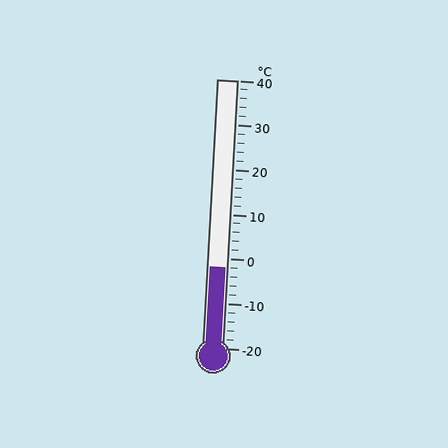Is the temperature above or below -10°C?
The temperature is above -10°C.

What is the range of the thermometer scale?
The thermometer scale ranges from -20°C to 40°C.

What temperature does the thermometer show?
The thermometer shows approximately -2°C.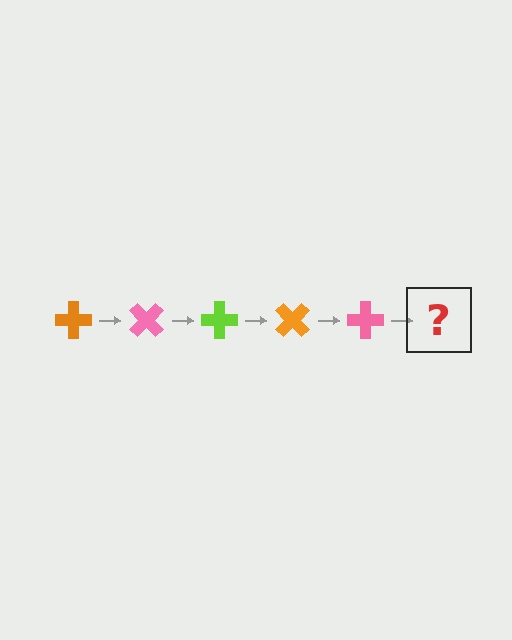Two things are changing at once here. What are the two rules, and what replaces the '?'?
The two rules are that it rotates 45 degrees each step and the color cycles through orange, pink, and lime. The '?' should be a lime cross, rotated 225 degrees from the start.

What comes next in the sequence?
The next element should be a lime cross, rotated 225 degrees from the start.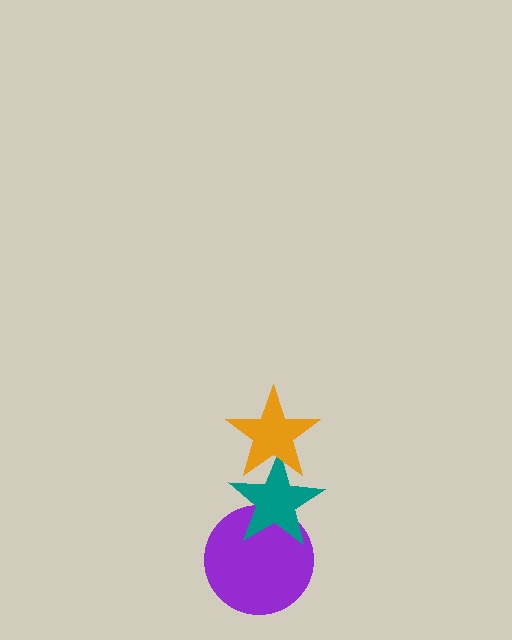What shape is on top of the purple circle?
The teal star is on top of the purple circle.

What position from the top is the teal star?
The teal star is 2nd from the top.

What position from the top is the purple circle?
The purple circle is 3rd from the top.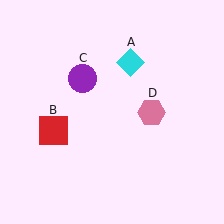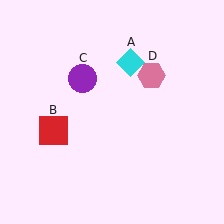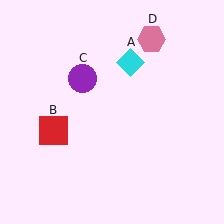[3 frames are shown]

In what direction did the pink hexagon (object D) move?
The pink hexagon (object D) moved up.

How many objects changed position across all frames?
1 object changed position: pink hexagon (object D).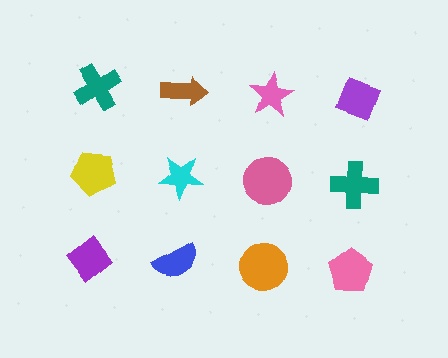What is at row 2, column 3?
A pink circle.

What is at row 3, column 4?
A pink pentagon.